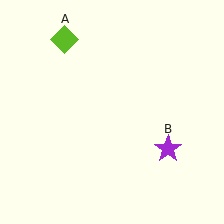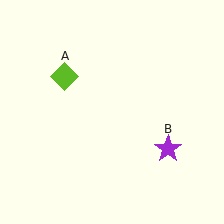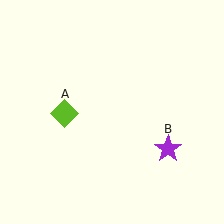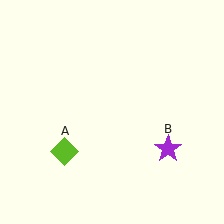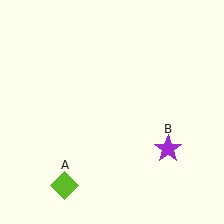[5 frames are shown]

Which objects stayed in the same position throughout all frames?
Purple star (object B) remained stationary.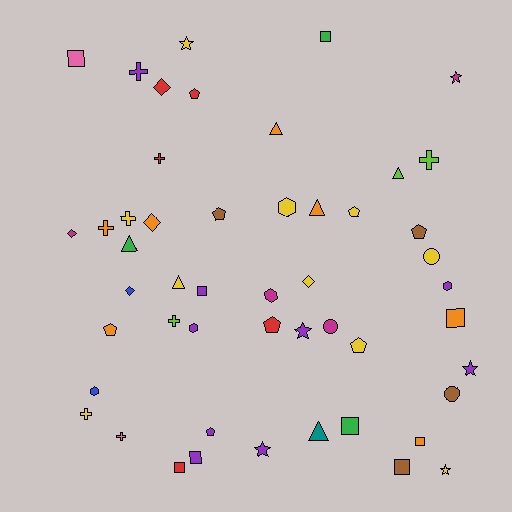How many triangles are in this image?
There are 6 triangles.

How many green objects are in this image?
There are 3 green objects.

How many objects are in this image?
There are 50 objects.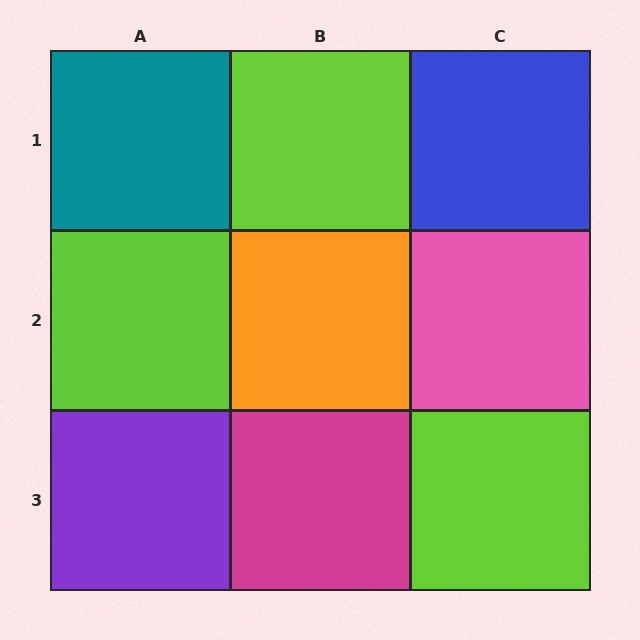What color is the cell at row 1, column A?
Teal.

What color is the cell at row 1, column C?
Blue.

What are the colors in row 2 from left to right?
Lime, orange, pink.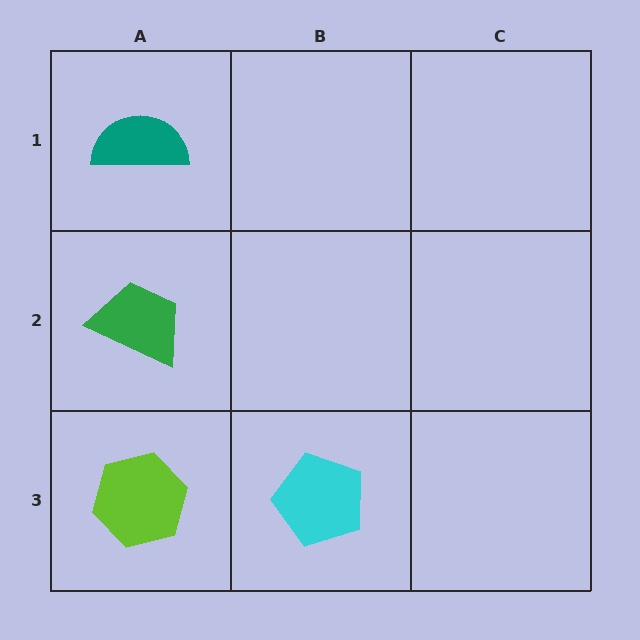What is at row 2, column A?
A green trapezoid.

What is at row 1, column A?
A teal semicircle.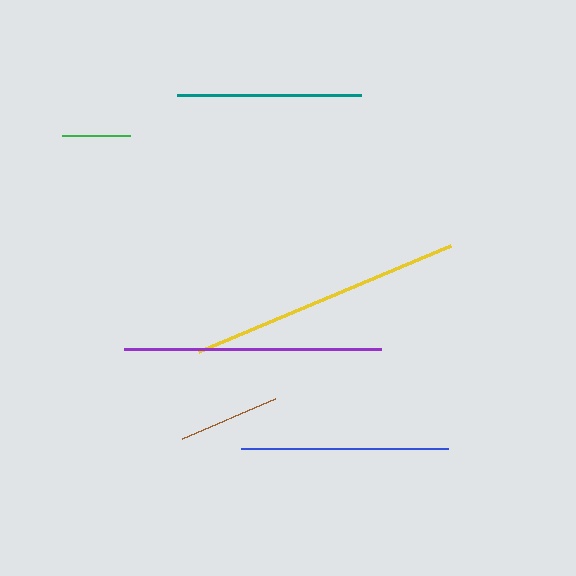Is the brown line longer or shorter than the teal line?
The teal line is longer than the brown line.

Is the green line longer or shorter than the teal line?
The teal line is longer than the green line.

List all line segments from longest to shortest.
From longest to shortest: yellow, purple, blue, teal, brown, green.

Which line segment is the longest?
The yellow line is the longest at approximately 273 pixels.